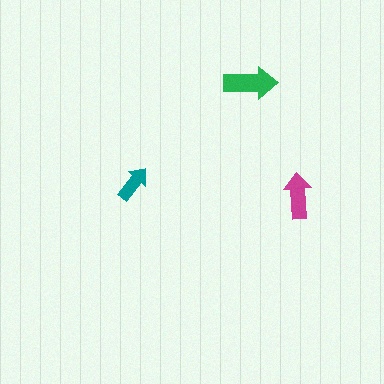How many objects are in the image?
There are 3 objects in the image.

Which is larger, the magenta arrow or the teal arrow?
The magenta one.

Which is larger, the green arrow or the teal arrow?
The green one.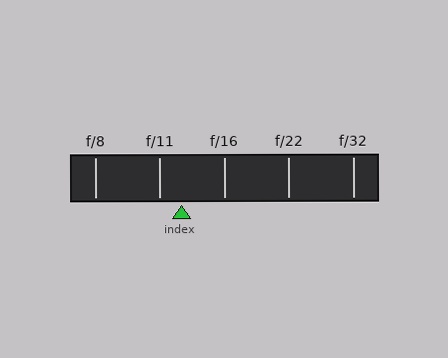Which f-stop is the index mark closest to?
The index mark is closest to f/11.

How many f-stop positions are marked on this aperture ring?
There are 5 f-stop positions marked.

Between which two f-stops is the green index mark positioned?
The index mark is between f/11 and f/16.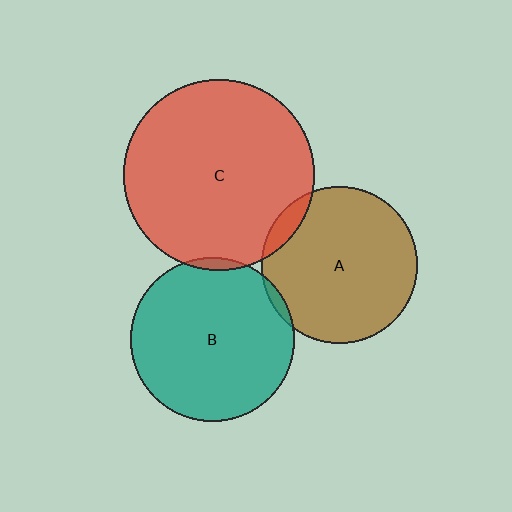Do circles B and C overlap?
Yes.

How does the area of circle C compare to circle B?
Approximately 1.4 times.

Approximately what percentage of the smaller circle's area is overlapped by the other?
Approximately 5%.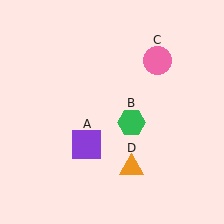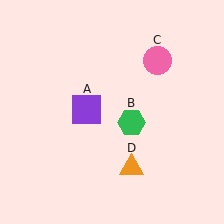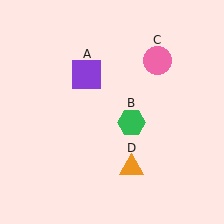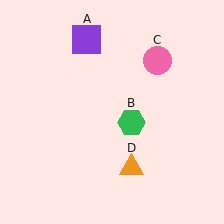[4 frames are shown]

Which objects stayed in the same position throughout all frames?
Green hexagon (object B) and pink circle (object C) and orange triangle (object D) remained stationary.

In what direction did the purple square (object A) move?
The purple square (object A) moved up.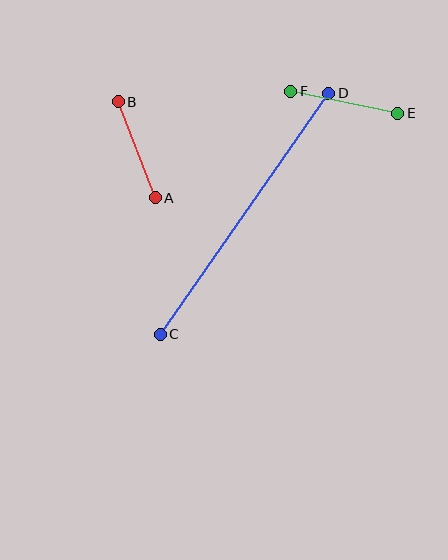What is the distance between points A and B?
The distance is approximately 103 pixels.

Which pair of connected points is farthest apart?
Points C and D are farthest apart.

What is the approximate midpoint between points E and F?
The midpoint is at approximately (344, 102) pixels.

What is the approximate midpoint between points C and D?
The midpoint is at approximately (244, 214) pixels.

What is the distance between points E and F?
The distance is approximately 109 pixels.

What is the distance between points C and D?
The distance is approximately 294 pixels.